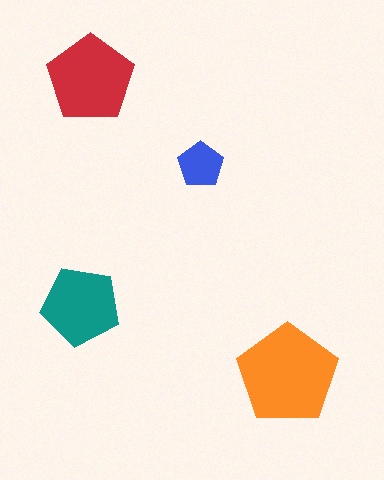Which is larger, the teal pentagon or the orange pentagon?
The orange one.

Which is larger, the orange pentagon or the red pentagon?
The orange one.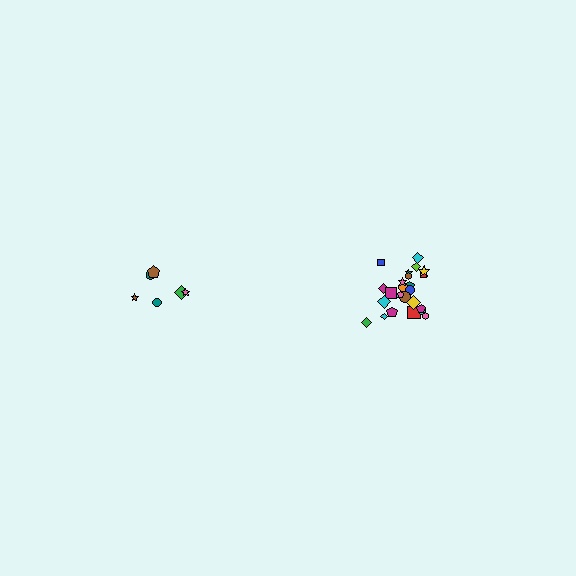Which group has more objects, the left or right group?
The right group.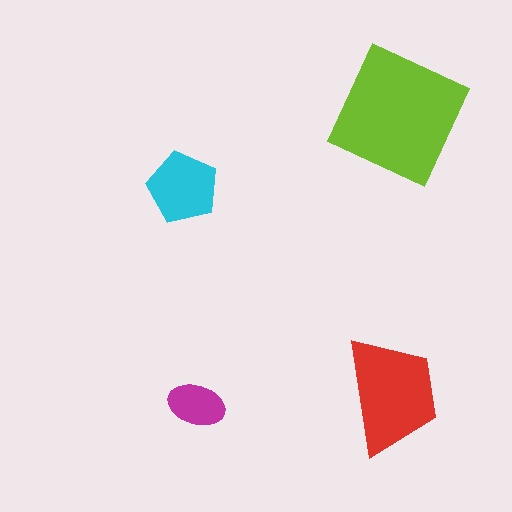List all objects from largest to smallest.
The lime square, the red trapezoid, the cyan pentagon, the magenta ellipse.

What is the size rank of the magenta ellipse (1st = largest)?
4th.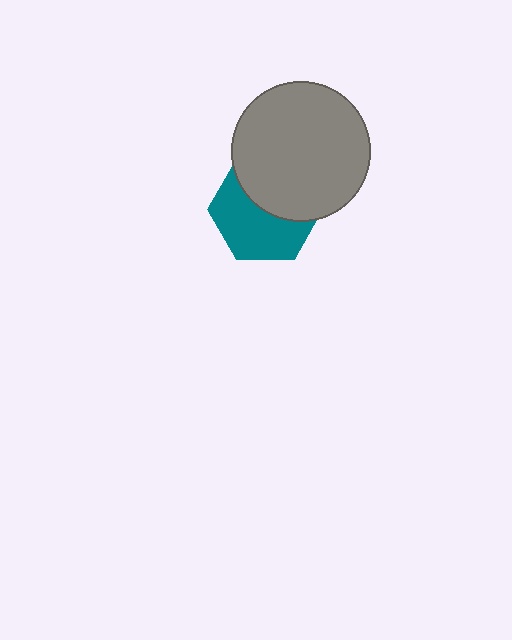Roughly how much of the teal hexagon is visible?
About half of it is visible (roughly 55%).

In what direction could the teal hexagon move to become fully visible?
The teal hexagon could move down. That would shift it out from behind the gray circle entirely.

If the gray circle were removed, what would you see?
You would see the complete teal hexagon.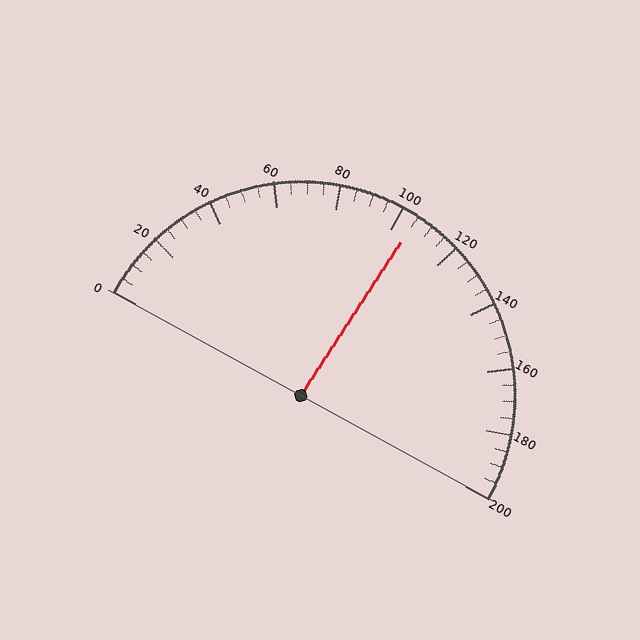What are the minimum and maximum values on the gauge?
The gauge ranges from 0 to 200.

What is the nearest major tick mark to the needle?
The nearest major tick mark is 100.